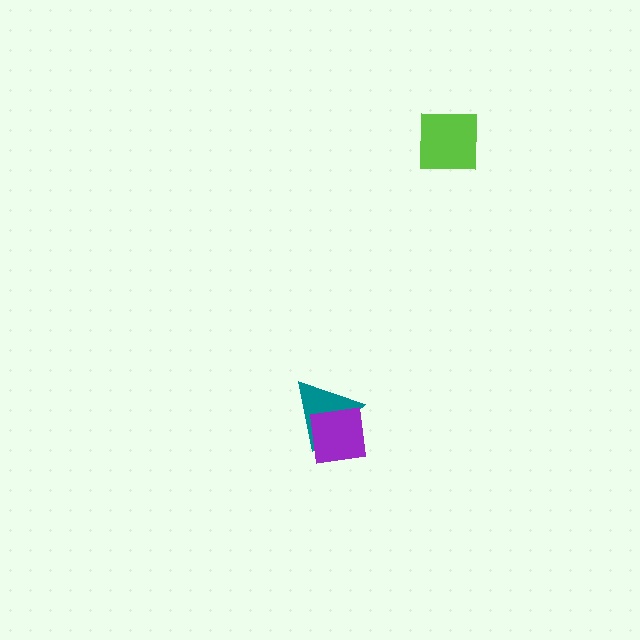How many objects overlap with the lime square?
0 objects overlap with the lime square.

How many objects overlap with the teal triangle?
1 object overlaps with the teal triangle.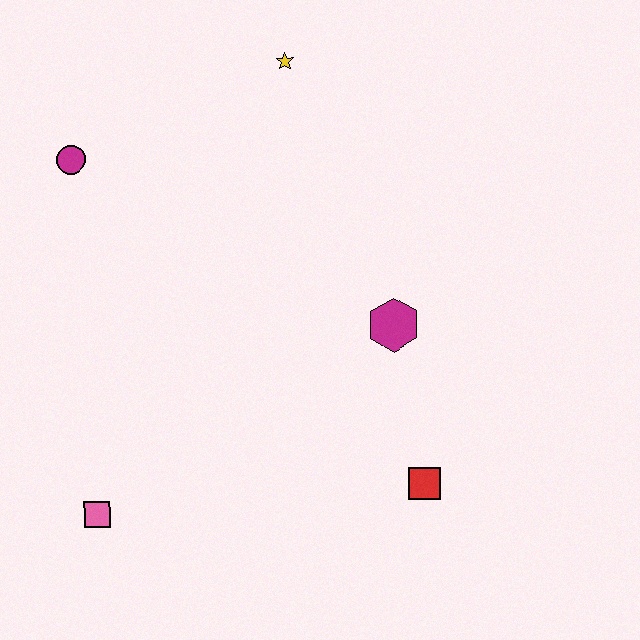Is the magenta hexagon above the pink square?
Yes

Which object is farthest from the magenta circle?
The red square is farthest from the magenta circle.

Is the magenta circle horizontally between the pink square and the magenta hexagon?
No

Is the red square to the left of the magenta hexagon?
No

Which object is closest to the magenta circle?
The yellow star is closest to the magenta circle.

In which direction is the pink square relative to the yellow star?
The pink square is below the yellow star.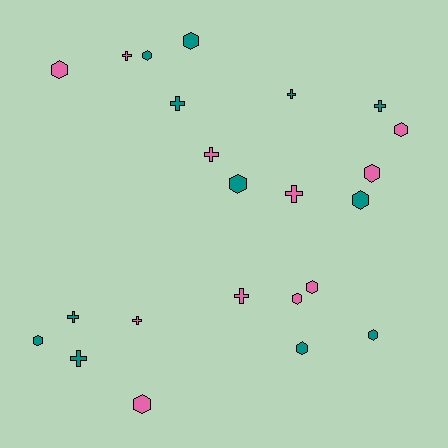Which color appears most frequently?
Teal, with 12 objects.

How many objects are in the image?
There are 23 objects.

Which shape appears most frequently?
Hexagon, with 13 objects.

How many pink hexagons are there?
There are 6 pink hexagons.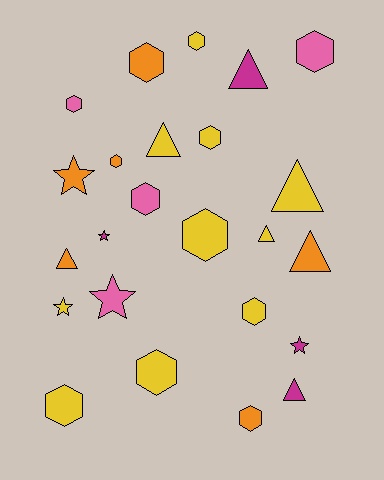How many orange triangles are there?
There are 2 orange triangles.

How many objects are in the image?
There are 24 objects.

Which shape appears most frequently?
Hexagon, with 12 objects.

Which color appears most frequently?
Yellow, with 10 objects.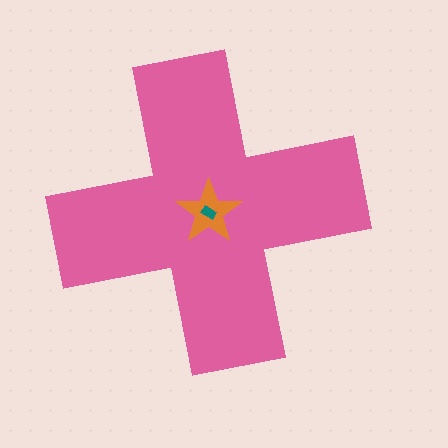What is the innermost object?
The teal rectangle.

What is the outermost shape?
The pink cross.